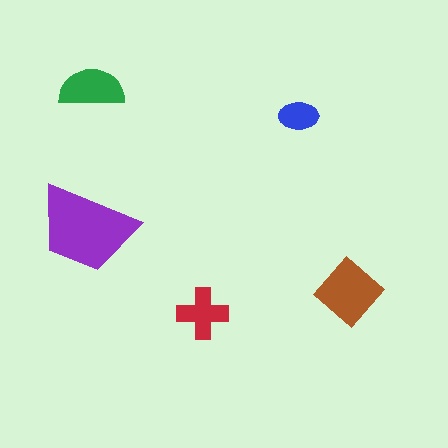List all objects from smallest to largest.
The blue ellipse, the red cross, the green semicircle, the brown diamond, the purple trapezoid.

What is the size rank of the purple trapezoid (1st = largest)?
1st.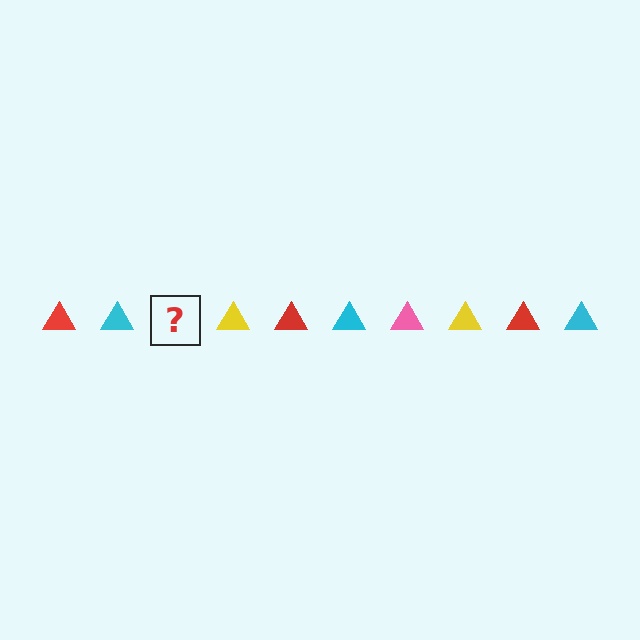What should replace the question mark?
The question mark should be replaced with a pink triangle.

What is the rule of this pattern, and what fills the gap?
The rule is that the pattern cycles through red, cyan, pink, yellow triangles. The gap should be filled with a pink triangle.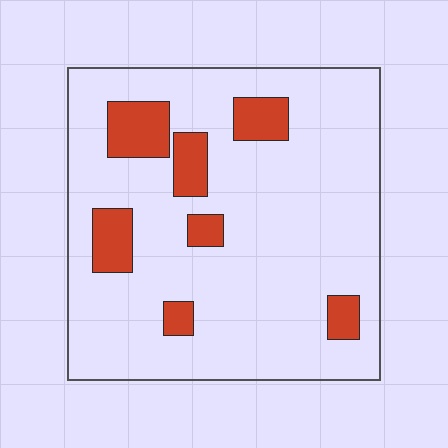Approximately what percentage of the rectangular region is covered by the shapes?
Approximately 15%.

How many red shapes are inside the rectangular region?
7.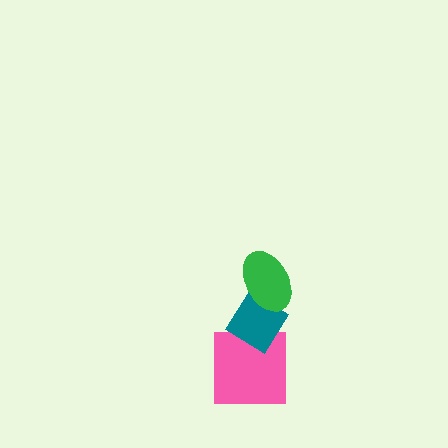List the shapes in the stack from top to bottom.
From top to bottom: the green ellipse, the teal diamond, the pink square.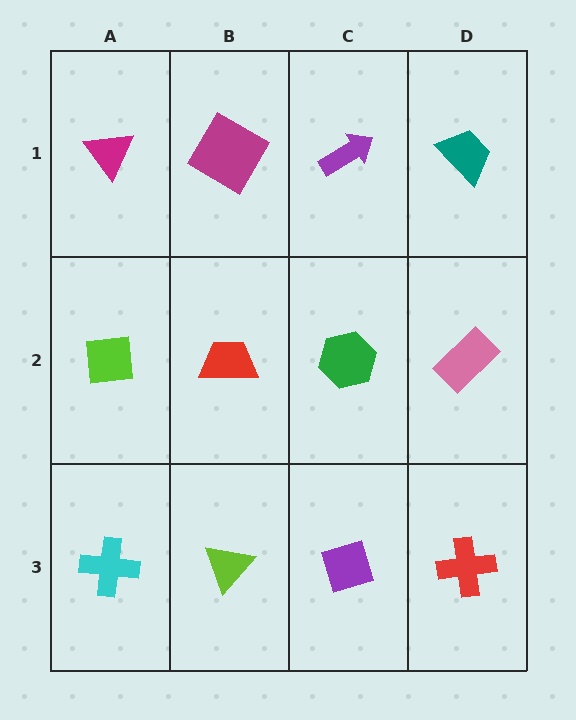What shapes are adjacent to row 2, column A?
A magenta triangle (row 1, column A), a cyan cross (row 3, column A), a red trapezoid (row 2, column B).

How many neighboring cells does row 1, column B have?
3.